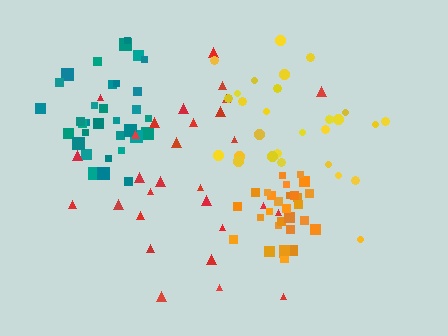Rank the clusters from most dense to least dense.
orange, teal, yellow, red.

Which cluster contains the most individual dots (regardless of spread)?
Teal (33).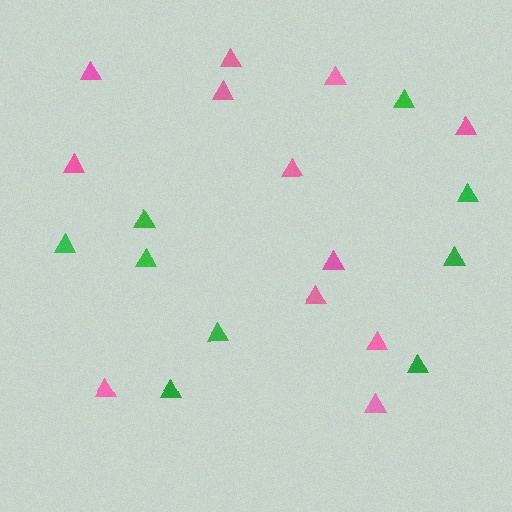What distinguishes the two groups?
There are 2 groups: one group of pink triangles (12) and one group of green triangles (9).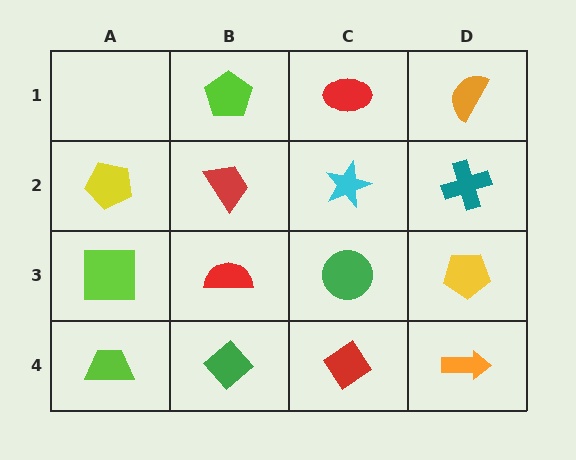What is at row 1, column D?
An orange semicircle.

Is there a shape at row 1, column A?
No, that cell is empty.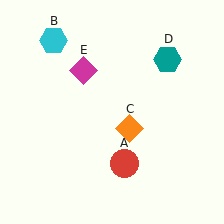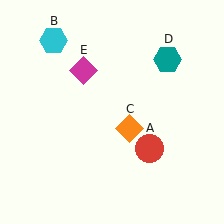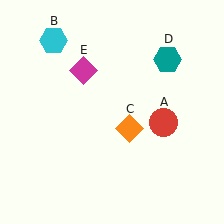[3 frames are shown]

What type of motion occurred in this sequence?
The red circle (object A) rotated counterclockwise around the center of the scene.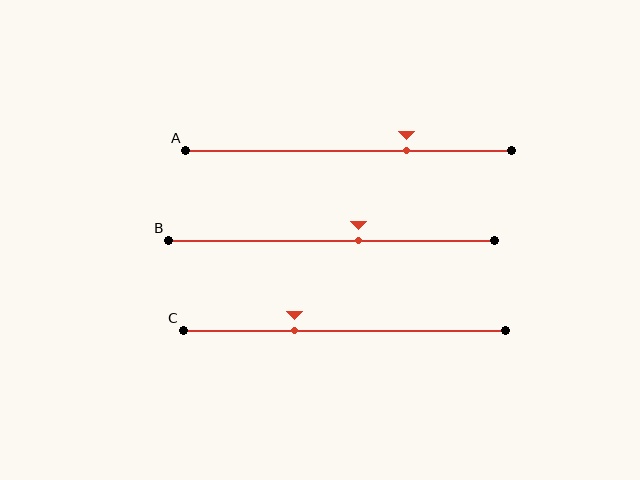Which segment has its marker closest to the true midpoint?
Segment B has its marker closest to the true midpoint.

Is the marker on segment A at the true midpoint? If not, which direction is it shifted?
No, the marker on segment A is shifted to the right by about 18% of the segment length.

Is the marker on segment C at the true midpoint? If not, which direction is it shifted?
No, the marker on segment C is shifted to the left by about 15% of the segment length.